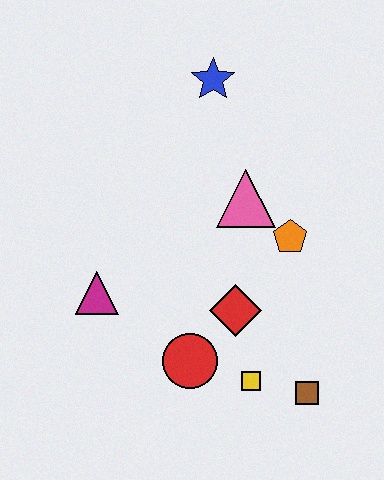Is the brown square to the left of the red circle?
No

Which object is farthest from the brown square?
The blue star is farthest from the brown square.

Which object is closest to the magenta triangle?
The red circle is closest to the magenta triangle.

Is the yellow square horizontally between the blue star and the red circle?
No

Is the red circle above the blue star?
No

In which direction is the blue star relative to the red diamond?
The blue star is above the red diamond.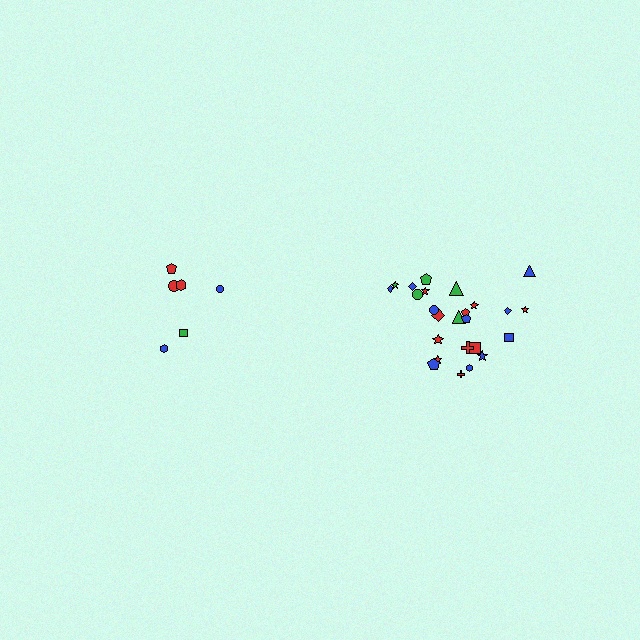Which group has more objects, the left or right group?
The right group.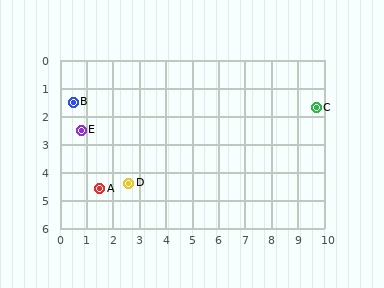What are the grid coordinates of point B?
Point B is at approximately (0.5, 1.5).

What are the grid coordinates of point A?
Point A is at approximately (1.5, 4.6).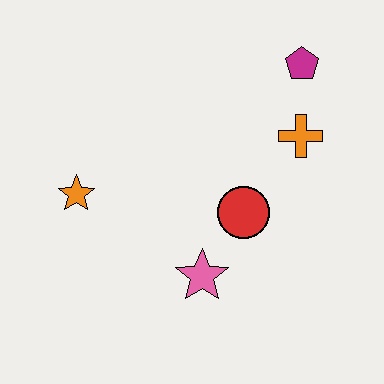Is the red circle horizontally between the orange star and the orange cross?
Yes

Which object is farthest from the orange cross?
The orange star is farthest from the orange cross.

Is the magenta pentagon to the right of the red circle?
Yes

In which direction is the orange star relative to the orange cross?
The orange star is to the left of the orange cross.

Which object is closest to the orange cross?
The magenta pentagon is closest to the orange cross.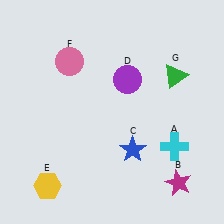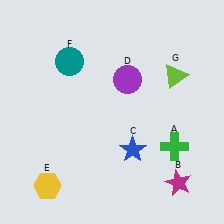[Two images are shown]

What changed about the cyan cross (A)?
In Image 1, A is cyan. In Image 2, it changed to green.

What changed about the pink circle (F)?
In Image 1, F is pink. In Image 2, it changed to teal.